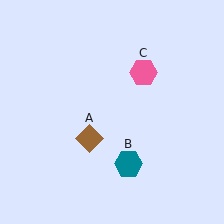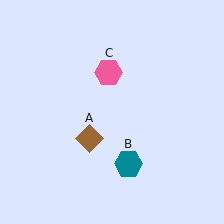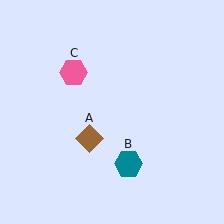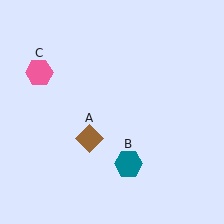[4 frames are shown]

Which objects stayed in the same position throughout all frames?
Brown diamond (object A) and teal hexagon (object B) remained stationary.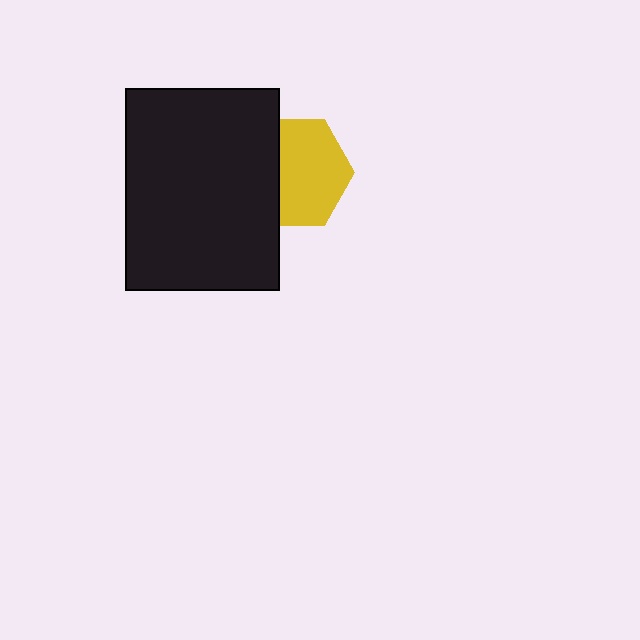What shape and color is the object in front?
The object in front is a black rectangle.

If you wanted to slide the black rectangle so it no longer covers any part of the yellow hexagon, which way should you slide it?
Slide it left — that is the most direct way to separate the two shapes.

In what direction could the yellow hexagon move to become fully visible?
The yellow hexagon could move right. That would shift it out from behind the black rectangle entirely.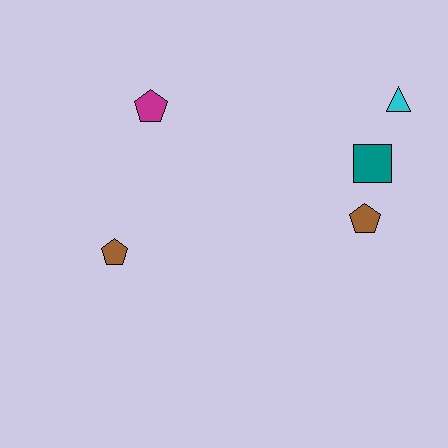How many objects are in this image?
There are 5 objects.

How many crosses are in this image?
There are no crosses.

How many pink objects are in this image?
There are no pink objects.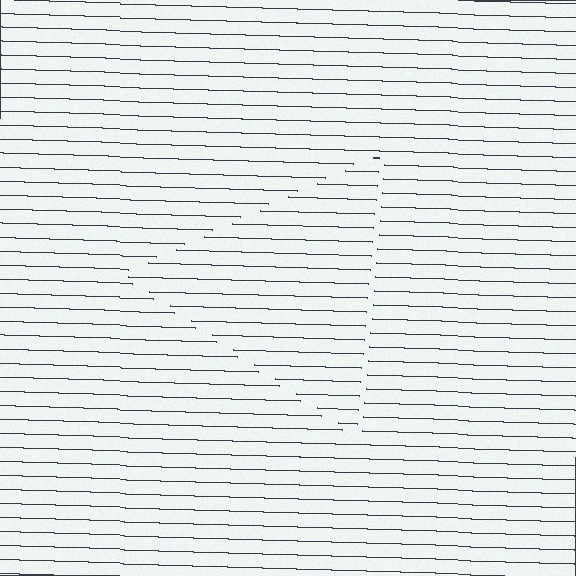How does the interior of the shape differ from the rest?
The interior of the shape contains the same grating, shifted by half a period — the contour is defined by the phase discontinuity where line-ends from the inner and outer gratings abut.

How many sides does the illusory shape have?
3 sides — the line-ends trace a triangle.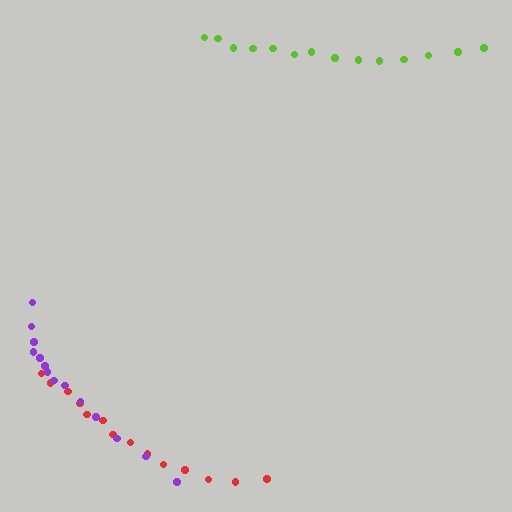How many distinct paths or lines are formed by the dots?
There are 3 distinct paths.